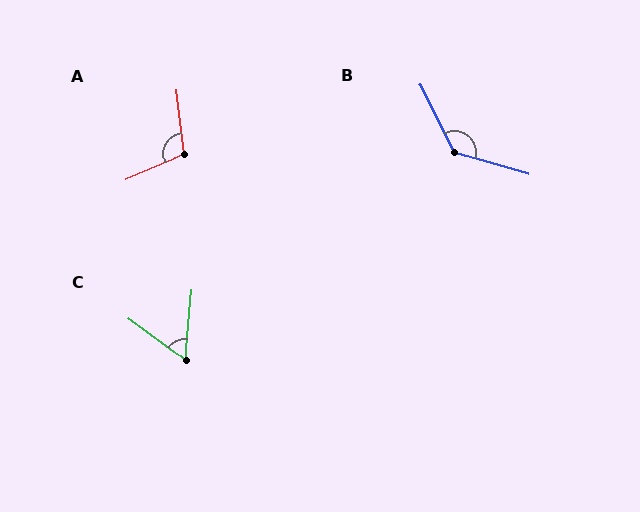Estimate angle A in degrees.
Approximately 107 degrees.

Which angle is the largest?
B, at approximately 133 degrees.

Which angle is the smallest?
C, at approximately 59 degrees.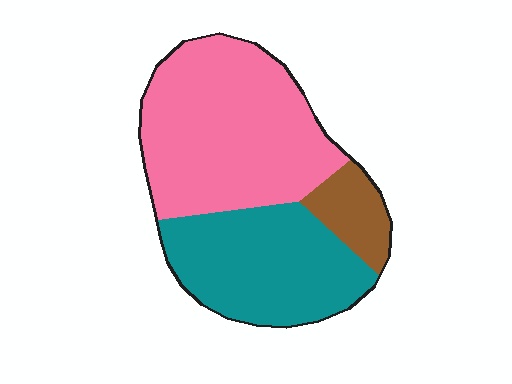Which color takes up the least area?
Brown, at roughly 10%.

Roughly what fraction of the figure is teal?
Teal takes up between a third and a half of the figure.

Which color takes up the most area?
Pink, at roughly 50%.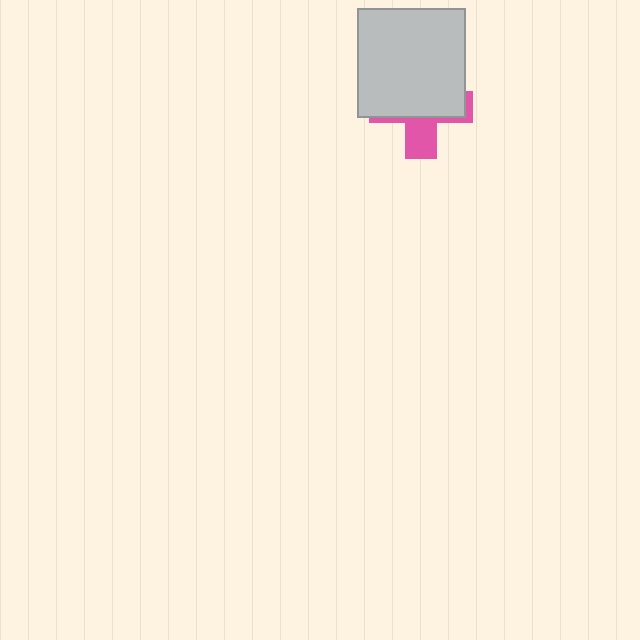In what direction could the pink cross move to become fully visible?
The pink cross could move down. That would shift it out from behind the light gray square entirely.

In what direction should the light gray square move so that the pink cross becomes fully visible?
The light gray square should move up. That is the shortest direction to clear the overlap and leave the pink cross fully visible.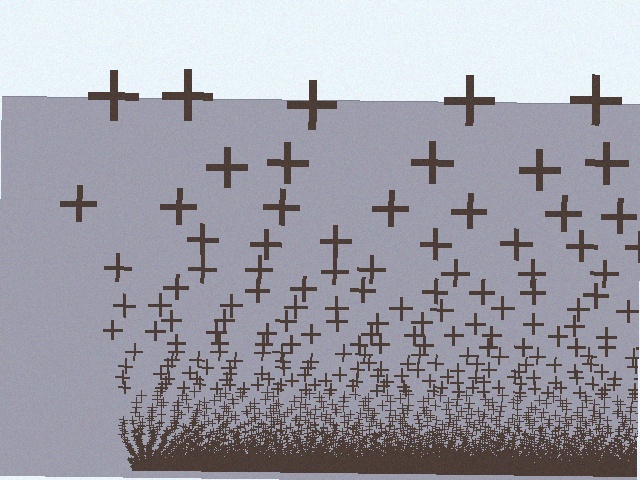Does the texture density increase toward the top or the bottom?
Density increases toward the bottom.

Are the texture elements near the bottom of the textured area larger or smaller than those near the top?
Smaller. The gradient is inverted — elements near the bottom are smaller and denser.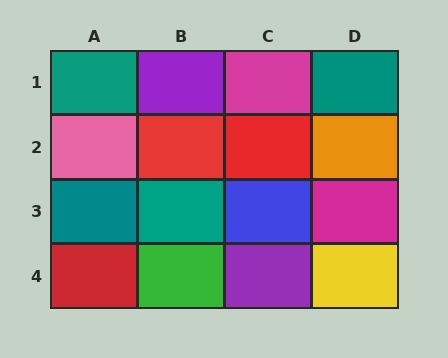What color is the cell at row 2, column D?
Orange.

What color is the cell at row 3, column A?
Teal.